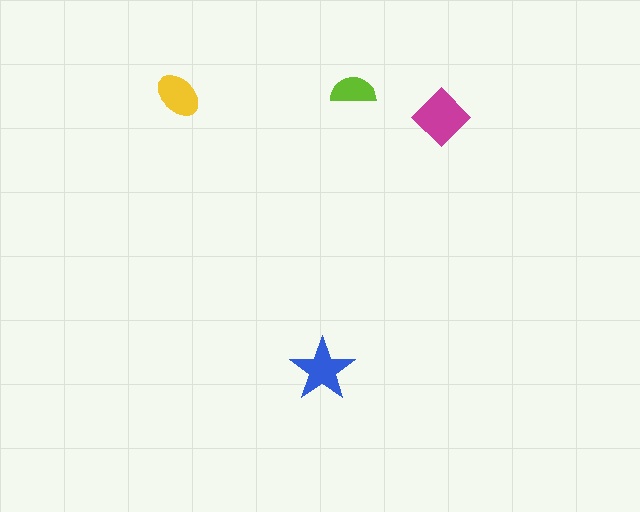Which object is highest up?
The lime semicircle is topmost.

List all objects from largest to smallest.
The magenta diamond, the blue star, the yellow ellipse, the lime semicircle.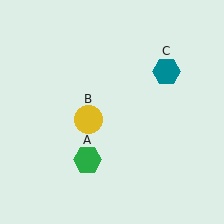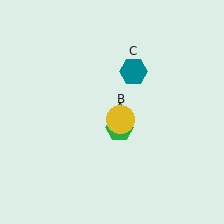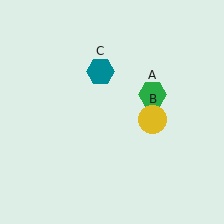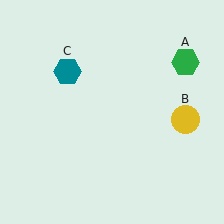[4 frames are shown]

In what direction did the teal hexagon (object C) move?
The teal hexagon (object C) moved left.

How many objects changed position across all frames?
3 objects changed position: green hexagon (object A), yellow circle (object B), teal hexagon (object C).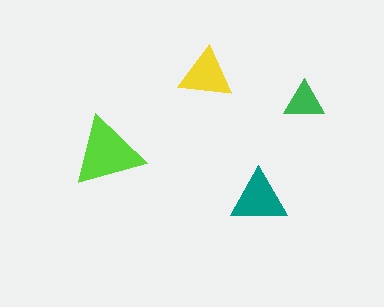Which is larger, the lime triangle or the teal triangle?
The lime one.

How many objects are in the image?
There are 4 objects in the image.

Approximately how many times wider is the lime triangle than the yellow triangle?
About 1.5 times wider.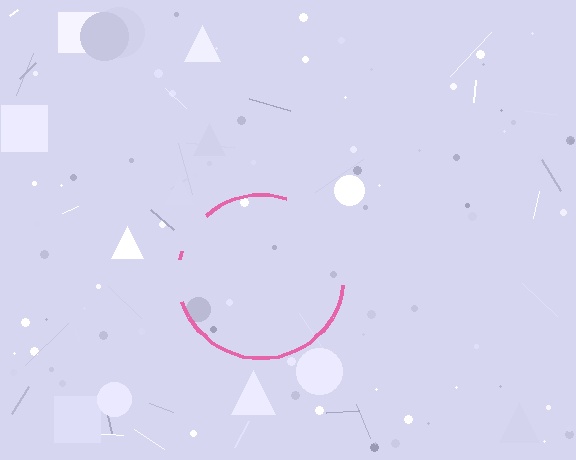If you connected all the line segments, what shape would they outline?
They would outline a circle.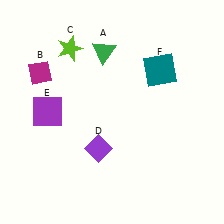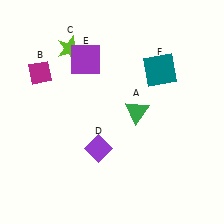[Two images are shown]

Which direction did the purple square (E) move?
The purple square (E) moved up.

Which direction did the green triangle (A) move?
The green triangle (A) moved down.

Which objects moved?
The objects that moved are: the green triangle (A), the purple square (E).